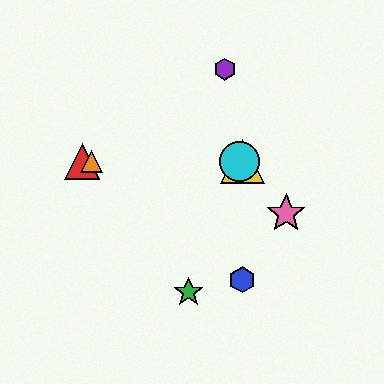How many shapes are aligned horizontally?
4 shapes (the red triangle, the yellow triangle, the orange triangle, the cyan circle) are aligned horizontally.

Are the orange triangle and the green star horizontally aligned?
No, the orange triangle is at y≈161 and the green star is at y≈292.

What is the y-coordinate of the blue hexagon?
The blue hexagon is at y≈280.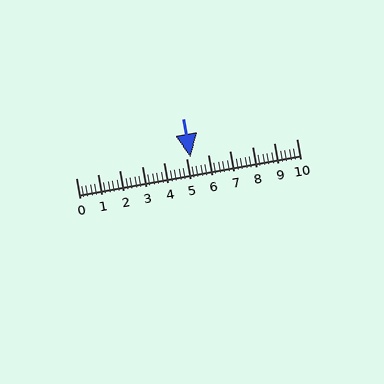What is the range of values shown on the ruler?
The ruler shows values from 0 to 10.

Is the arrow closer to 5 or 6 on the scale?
The arrow is closer to 5.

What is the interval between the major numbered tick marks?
The major tick marks are spaced 1 units apart.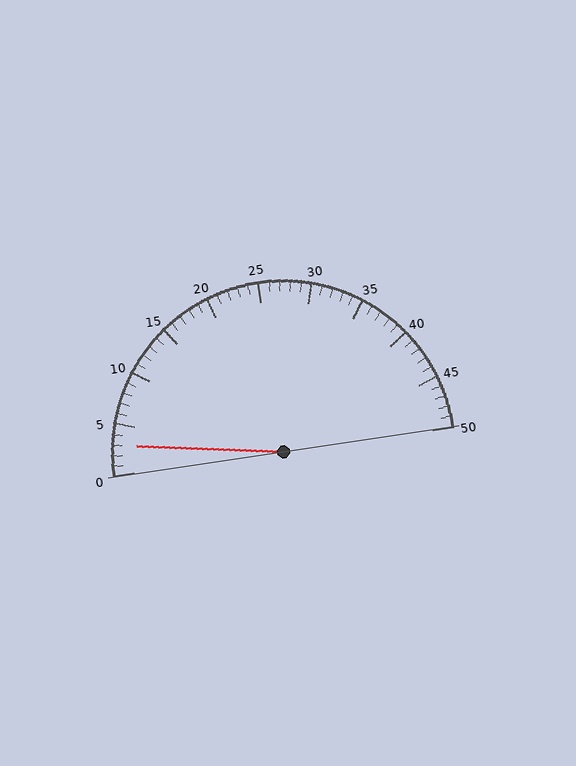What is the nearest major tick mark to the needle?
The nearest major tick mark is 5.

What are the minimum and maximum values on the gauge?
The gauge ranges from 0 to 50.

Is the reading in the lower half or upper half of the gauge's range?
The reading is in the lower half of the range (0 to 50).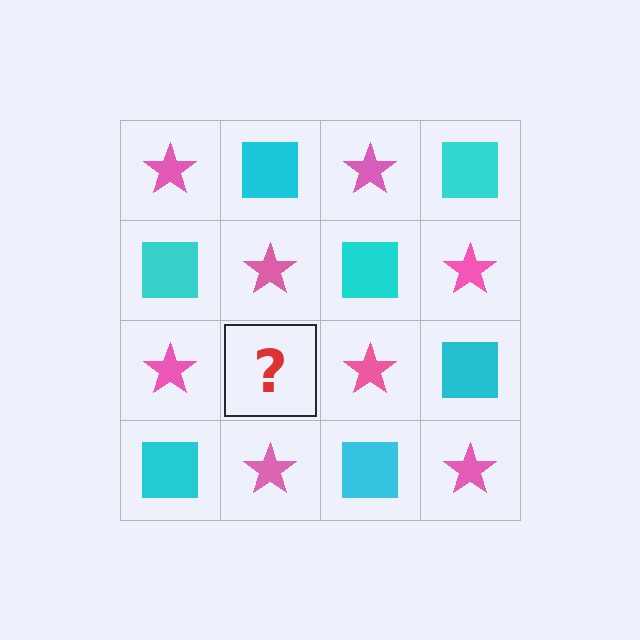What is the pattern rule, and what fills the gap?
The rule is that it alternates pink star and cyan square in a checkerboard pattern. The gap should be filled with a cyan square.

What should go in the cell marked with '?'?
The missing cell should contain a cyan square.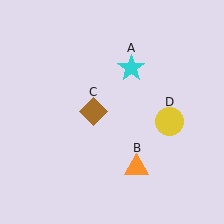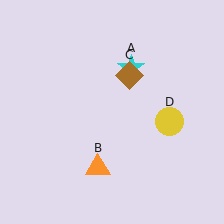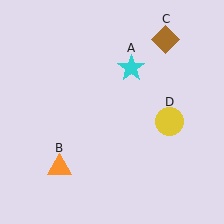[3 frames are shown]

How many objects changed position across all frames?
2 objects changed position: orange triangle (object B), brown diamond (object C).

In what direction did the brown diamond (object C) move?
The brown diamond (object C) moved up and to the right.